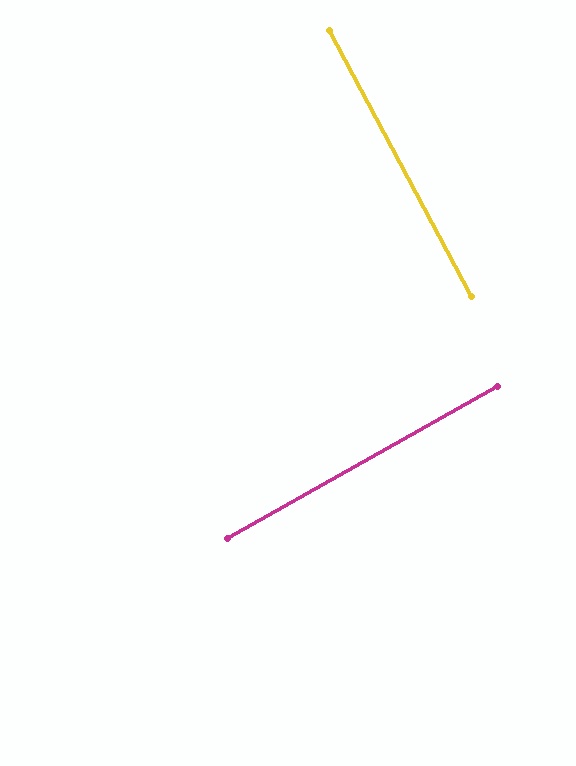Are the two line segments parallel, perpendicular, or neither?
Perpendicular — they meet at approximately 89°.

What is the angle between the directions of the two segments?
Approximately 89 degrees.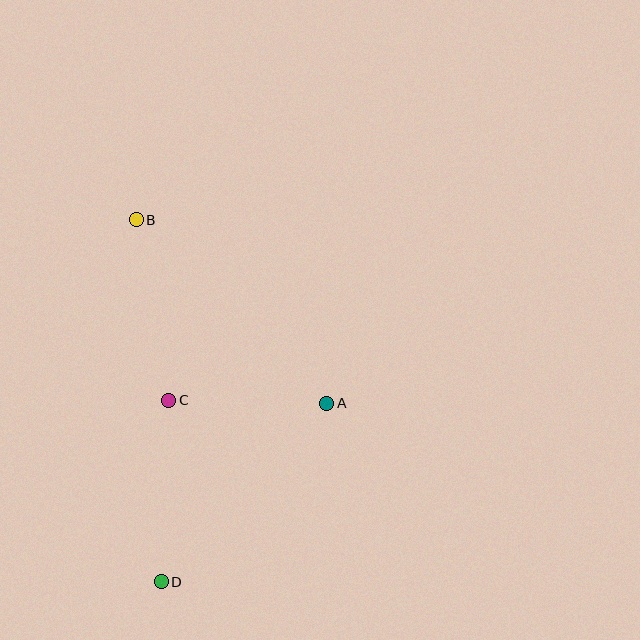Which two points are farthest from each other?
Points B and D are farthest from each other.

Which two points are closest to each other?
Points A and C are closest to each other.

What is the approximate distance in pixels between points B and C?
The distance between B and C is approximately 184 pixels.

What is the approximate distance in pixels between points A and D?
The distance between A and D is approximately 243 pixels.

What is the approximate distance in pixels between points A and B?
The distance between A and B is approximately 264 pixels.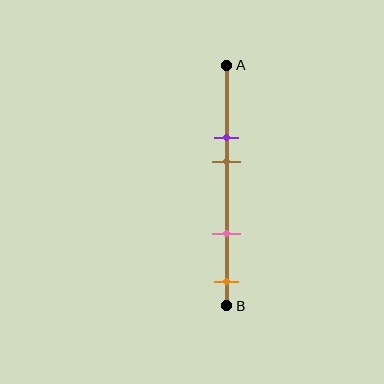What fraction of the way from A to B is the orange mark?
The orange mark is approximately 90% (0.9) of the way from A to B.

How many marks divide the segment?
There are 4 marks dividing the segment.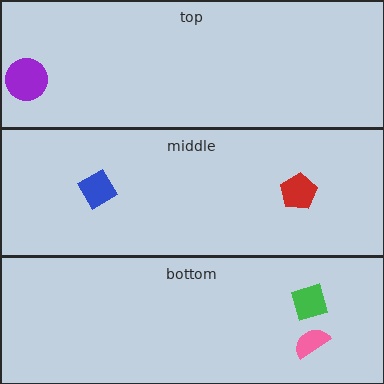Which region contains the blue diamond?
The middle region.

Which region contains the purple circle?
The top region.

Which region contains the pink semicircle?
The bottom region.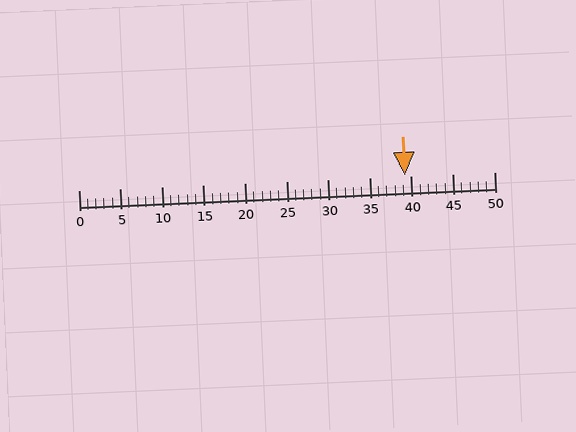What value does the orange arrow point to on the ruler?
The orange arrow points to approximately 39.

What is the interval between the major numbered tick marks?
The major tick marks are spaced 5 units apart.